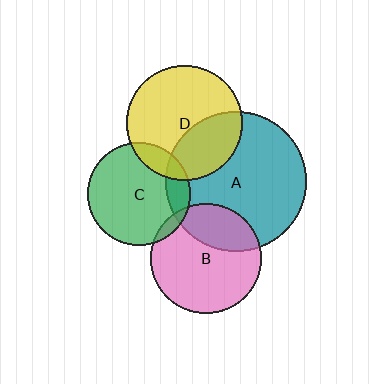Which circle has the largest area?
Circle A (teal).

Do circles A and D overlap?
Yes.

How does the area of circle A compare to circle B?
Approximately 1.6 times.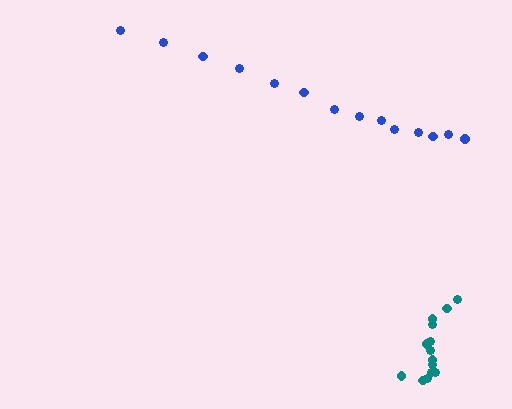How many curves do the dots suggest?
There are 2 distinct paths.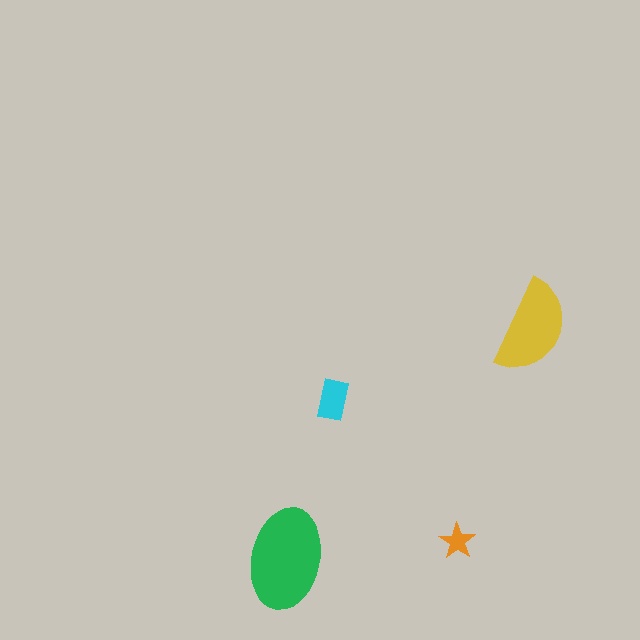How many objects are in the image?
There are 4 objects in the image.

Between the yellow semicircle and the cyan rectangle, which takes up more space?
The yellow semicircle.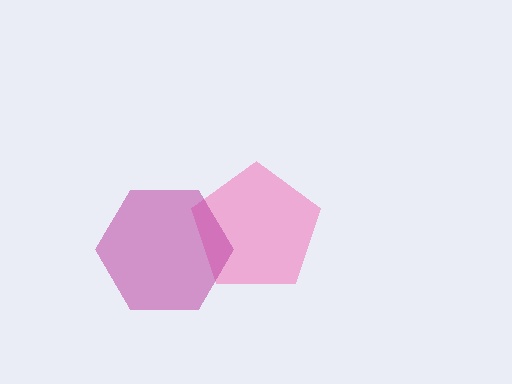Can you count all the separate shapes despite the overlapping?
Yes, there are 2 separate shapes.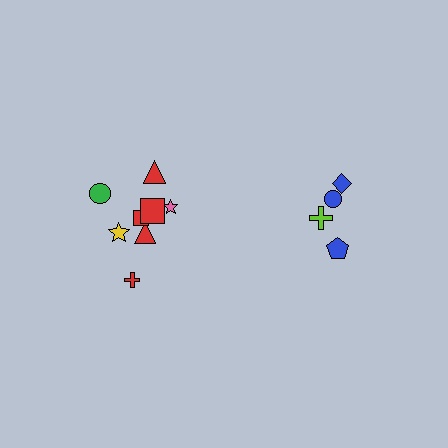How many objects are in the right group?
There are 4 objects.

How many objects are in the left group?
There are 8 objects.